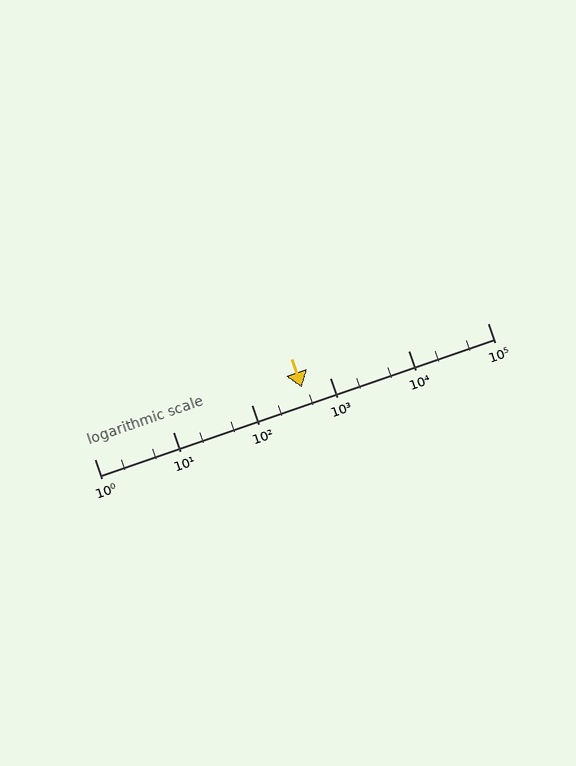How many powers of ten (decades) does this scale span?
The scale spans 5 decades, from 1 to 100000.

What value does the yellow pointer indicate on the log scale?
The pointer indicates approximately 440.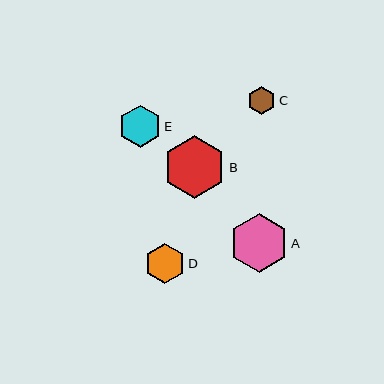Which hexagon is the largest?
Hexagon B is the largest with a size of approximately 63 pixels.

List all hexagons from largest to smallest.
From largest to smallest: B, A, E, D, C.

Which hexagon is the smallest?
Hexagon C is the smallest with a size of approximately 28 pixels.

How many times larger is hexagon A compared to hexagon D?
Hexagon A is approximately 1.5 times the size of hexagon D.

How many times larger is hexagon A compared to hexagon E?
Hexagon A is approximately 1.4 times the size of hexagon E.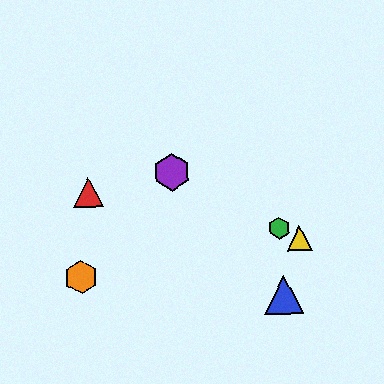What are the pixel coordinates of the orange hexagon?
The orange hexagon is at (81, 277).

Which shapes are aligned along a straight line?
The green hexagon, the yellow triangle, the purple hexagon are aligned along a straight line.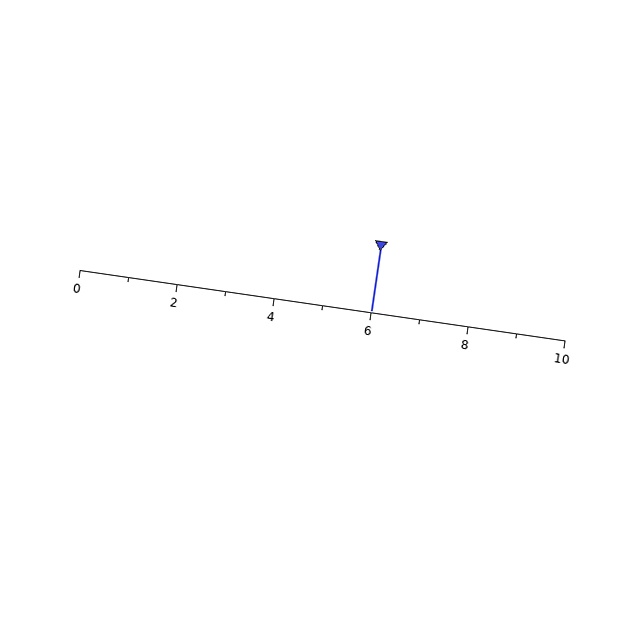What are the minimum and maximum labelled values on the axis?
The axis runs from 0 to 10.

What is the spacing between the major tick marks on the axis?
The major ticks are spaced 2 apart.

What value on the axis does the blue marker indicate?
The marker indicates approximately 6.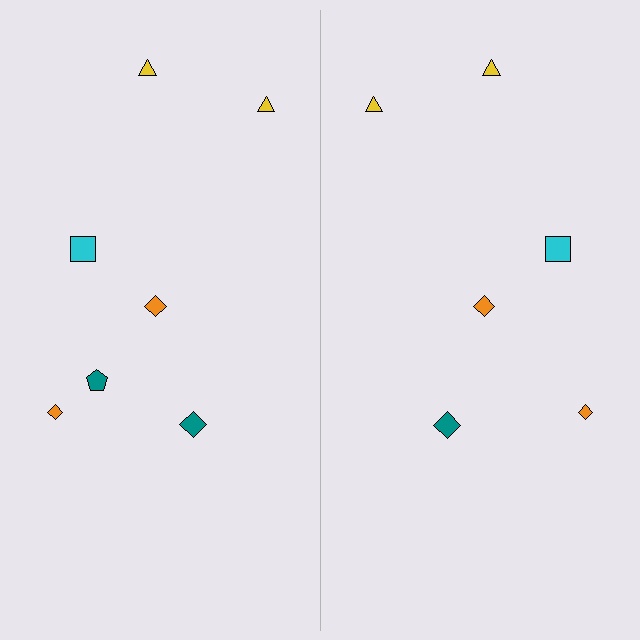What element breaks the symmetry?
A teal pentagon is missing from the right side.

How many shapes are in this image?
There are 13 shapes in this image.